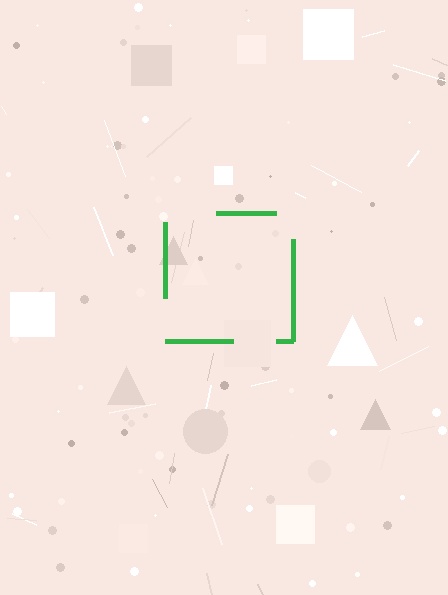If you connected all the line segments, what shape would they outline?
They would outline a square.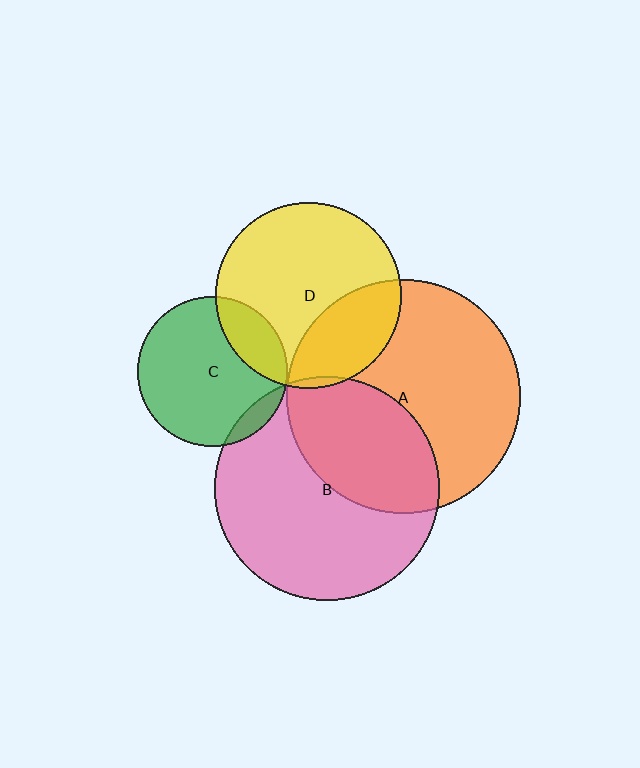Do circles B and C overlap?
Yes.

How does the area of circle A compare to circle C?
Approximately 2.4 times.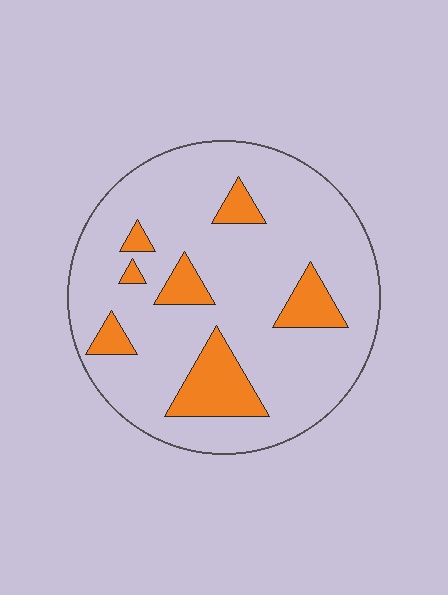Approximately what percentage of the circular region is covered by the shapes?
Approximately 15%.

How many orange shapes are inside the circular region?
7.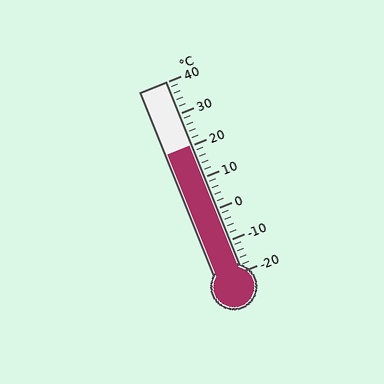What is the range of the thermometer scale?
The thermometer scale ranges from -20°C to 40°C.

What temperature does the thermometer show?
The thermometer shows approximately 20°C.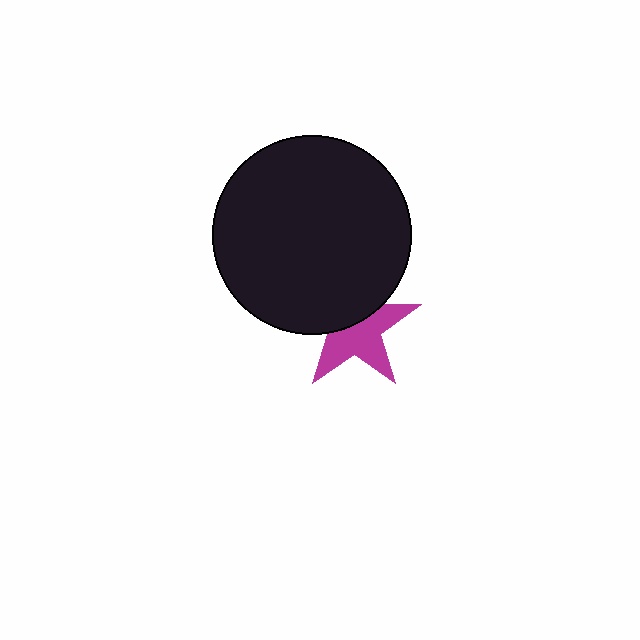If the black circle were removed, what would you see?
You would see the complete magenta star.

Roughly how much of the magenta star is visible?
About half of it is visible (roughly 57%).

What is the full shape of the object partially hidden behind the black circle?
The partially hidden object is a magenta star.